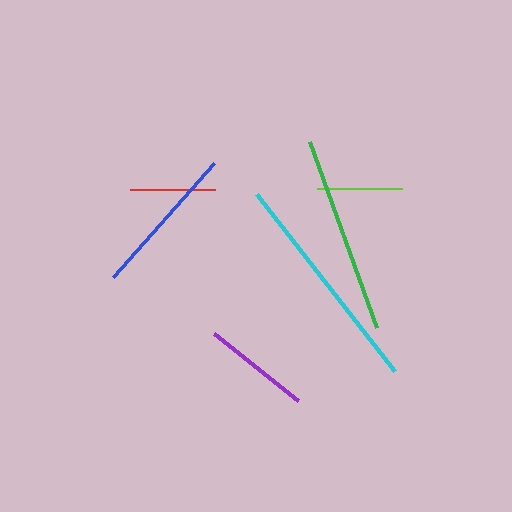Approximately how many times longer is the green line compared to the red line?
The green line is approximately 2.3 times the length of the red line.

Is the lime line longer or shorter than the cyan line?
The cyan line is longer than the lime line.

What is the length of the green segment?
The green segment is approximately 198 pixels long.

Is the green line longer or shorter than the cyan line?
The cyan line is longer than the green line.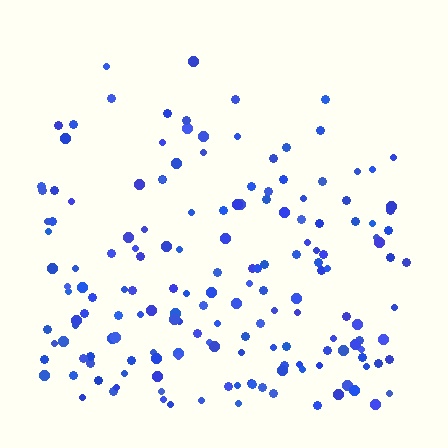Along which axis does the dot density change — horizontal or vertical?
Vertical.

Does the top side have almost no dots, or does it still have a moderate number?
Still a moderate number, just noticeably fewer than the bottom.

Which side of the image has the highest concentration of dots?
The bottom.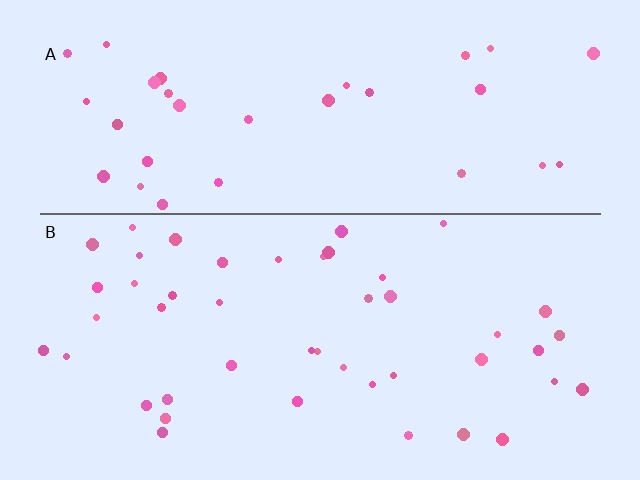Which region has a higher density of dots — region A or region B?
B (the bottom).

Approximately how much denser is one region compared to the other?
Approximately 1.3× — region B over region A.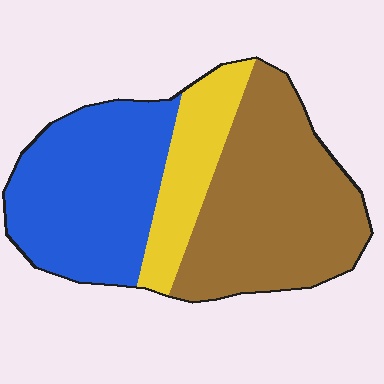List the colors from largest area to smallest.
From largest to smallest: brown, blue, yellow.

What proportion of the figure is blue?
Blue covers about 40% of the figure.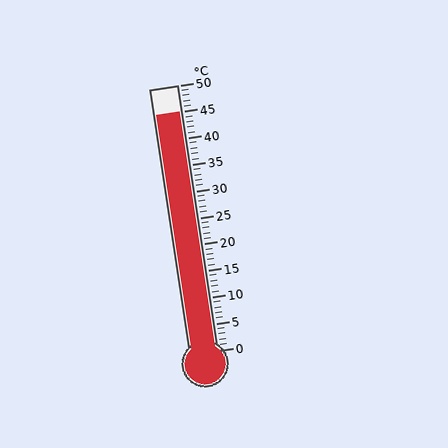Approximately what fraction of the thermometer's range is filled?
The thermometer is filled to approximately 90% of its range.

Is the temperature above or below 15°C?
The temperature is above 15°C.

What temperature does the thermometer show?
The thermometer shows approximately 45°C.